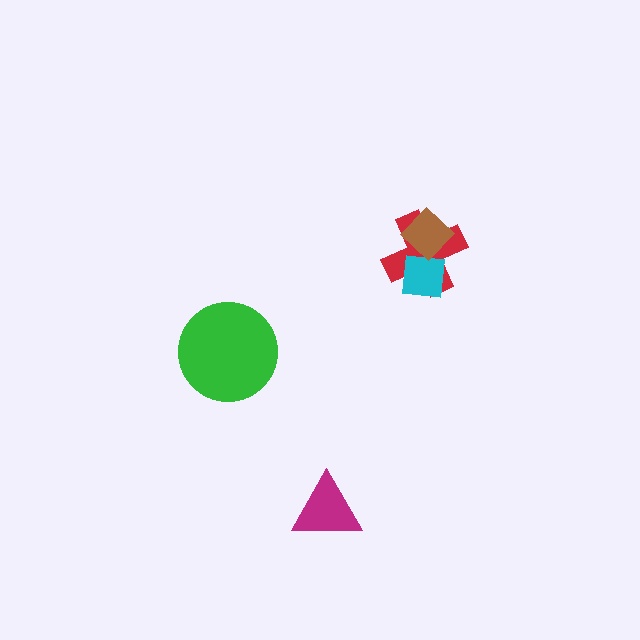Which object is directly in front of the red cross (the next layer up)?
The cyan square is directly in front of the red cross.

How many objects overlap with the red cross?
2 objects overlap with the red cross.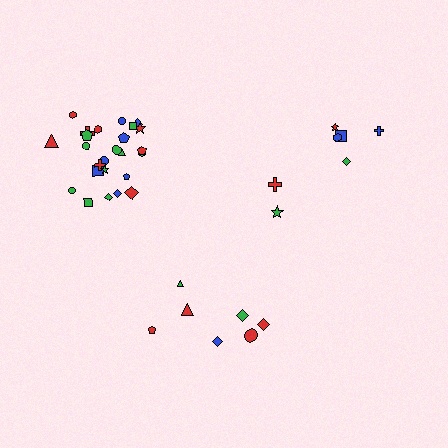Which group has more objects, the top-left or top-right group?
The top-left group.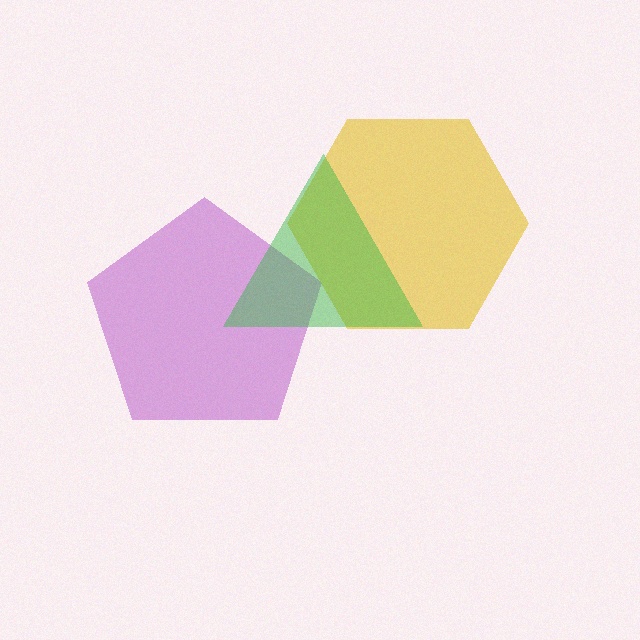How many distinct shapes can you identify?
There are 3 distinct shapes: a purple pentagon, a yellow hexagon, a green triangle.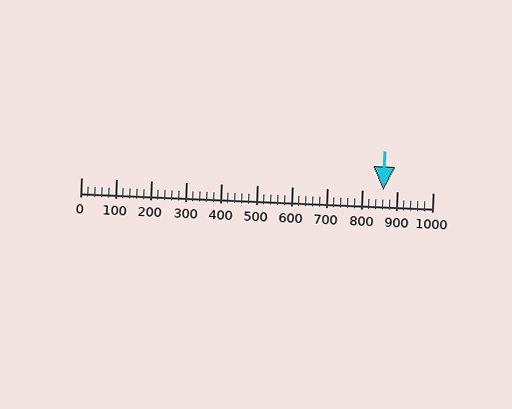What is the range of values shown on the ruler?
The ruler shows values from 0 to 1000.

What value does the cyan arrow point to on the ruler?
The cyan arrow points to approximately 860.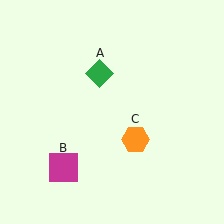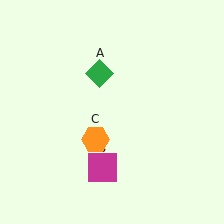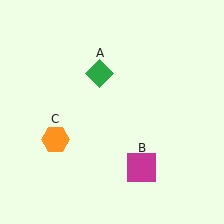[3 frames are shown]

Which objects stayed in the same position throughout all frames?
Green diamond (object A) remained stationary.